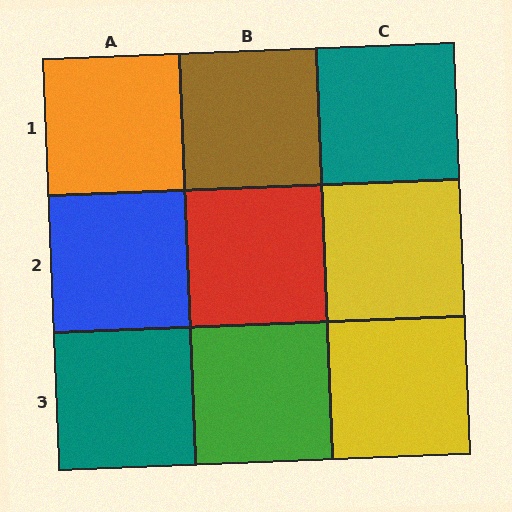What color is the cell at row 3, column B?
Green.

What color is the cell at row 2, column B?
Red.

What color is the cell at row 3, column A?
Teal.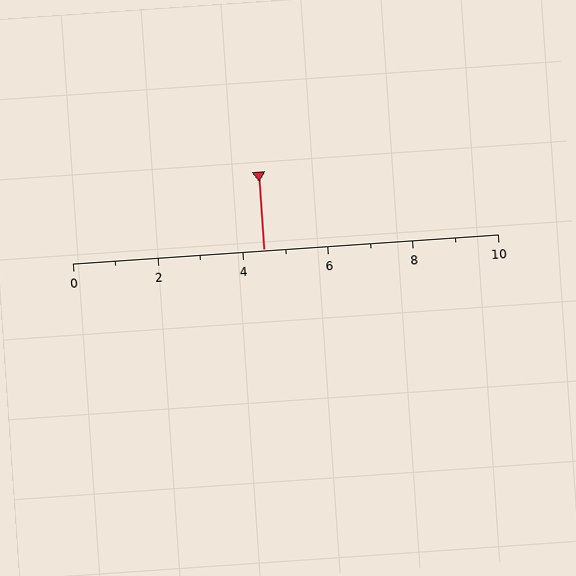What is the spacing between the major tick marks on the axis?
The major ticks are spaced 2 apart.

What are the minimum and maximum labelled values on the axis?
The axis runs from 0 to 10.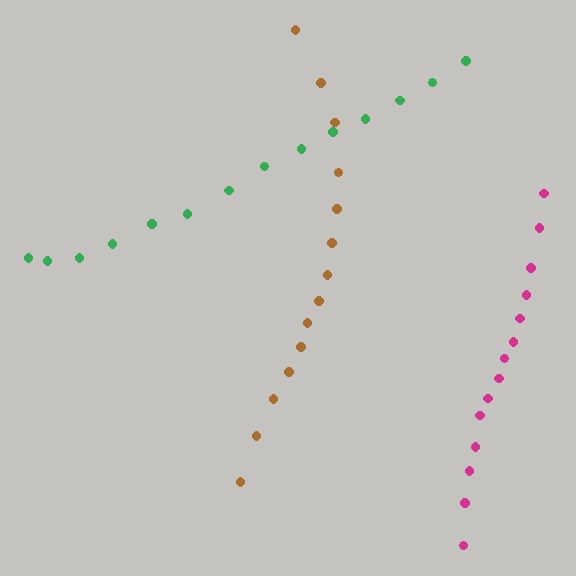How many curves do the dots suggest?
There are 3 distinct paths.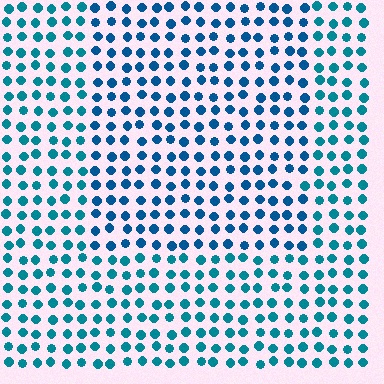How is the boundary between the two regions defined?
The boundary is defined purely by a slight shift in hue (about 20 degrees). Spacing, size, and orientation are identical on both sides.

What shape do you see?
I see a rectangle.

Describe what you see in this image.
The image is filled with small teal elements in a uniform arrangement. A rectangle-shaped region is visible where the elements are tinted to a slightly different hue, forming a subtle color boundary.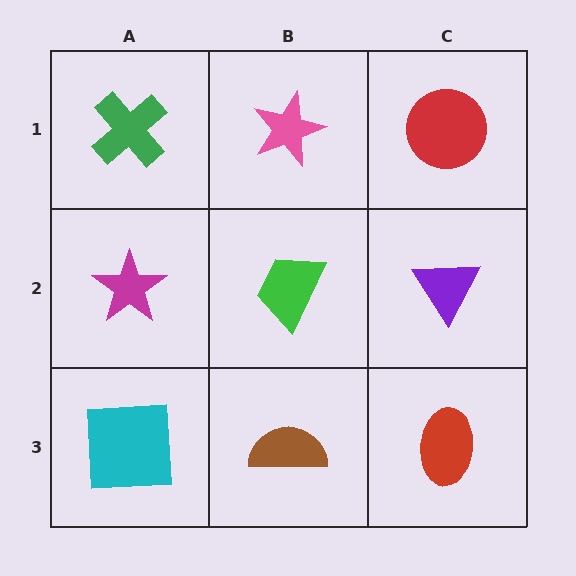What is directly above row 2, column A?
A green cross.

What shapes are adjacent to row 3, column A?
A magenta star (row 2, column A), a brown semicircle (row 3, column B).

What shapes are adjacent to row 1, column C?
A purple triangle (row 2, column C), a pink star (row 1, column B).